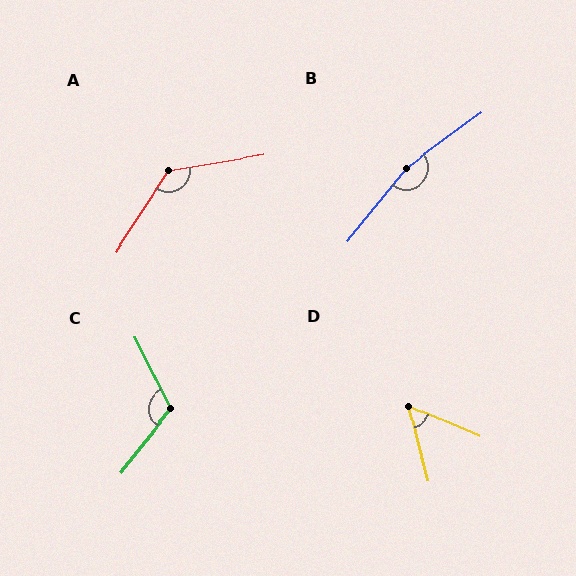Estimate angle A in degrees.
Approximately 133 degrees.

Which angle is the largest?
B, at approximately 165 degrees.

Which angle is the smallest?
D, at approximately 52 degrees.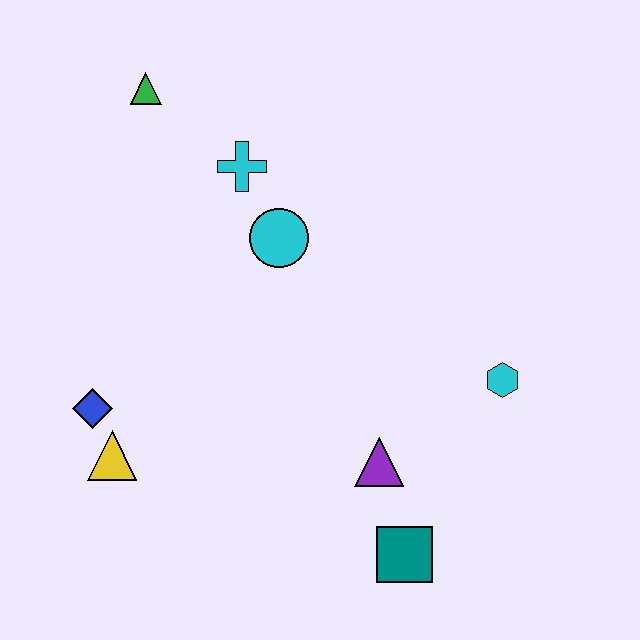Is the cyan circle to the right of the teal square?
No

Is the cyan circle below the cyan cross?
Yes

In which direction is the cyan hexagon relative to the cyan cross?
The cyan hexagon is to the right of the cyan cross.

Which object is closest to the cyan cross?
The cyan circle is closest to the cyan cross.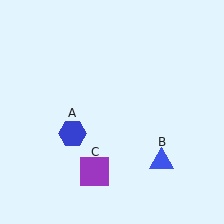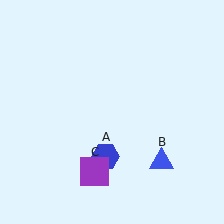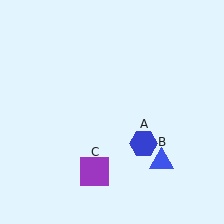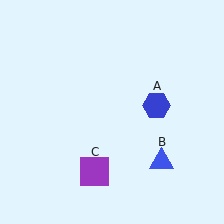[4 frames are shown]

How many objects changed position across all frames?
1 object changed position: blue hexagon (object A).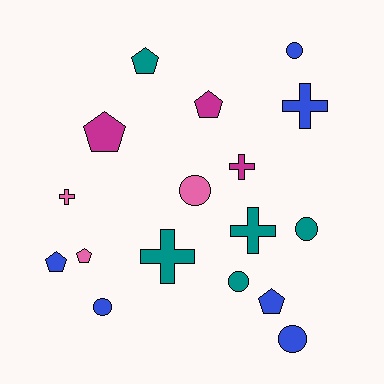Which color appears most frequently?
Blue, with 6 objects.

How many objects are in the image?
There are 17 objects.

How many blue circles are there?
There are 3 blue circles.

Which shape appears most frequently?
Circle, with 6 objects.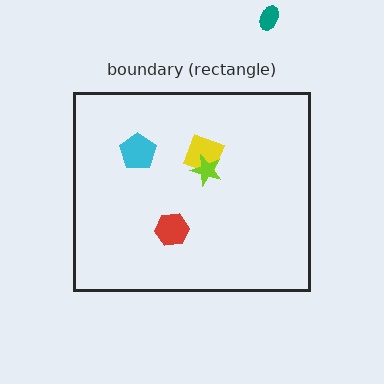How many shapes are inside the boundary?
4 inside, 1 outside.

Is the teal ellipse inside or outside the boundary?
Outside.